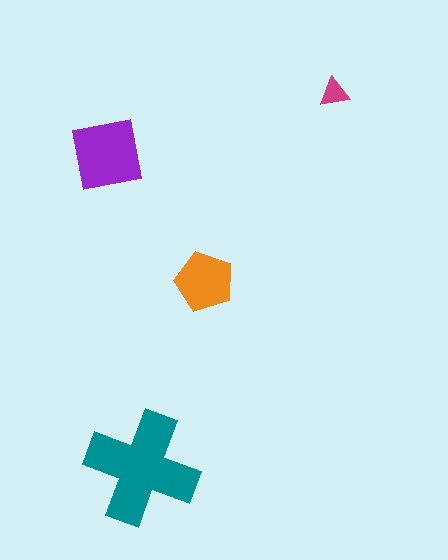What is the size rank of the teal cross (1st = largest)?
1st.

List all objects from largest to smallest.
The teal cross, the purple square, the orange pentagon, the magenta triangle.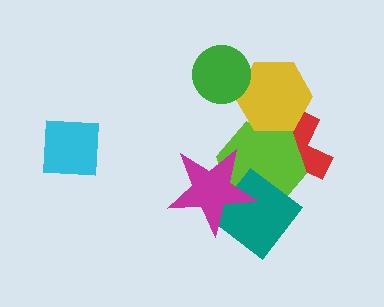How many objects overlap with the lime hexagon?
4 objects overlap with the lime hexagon.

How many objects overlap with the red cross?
3 objects overlap with the red cross.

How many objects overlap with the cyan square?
0 objects overlap with the cyan square.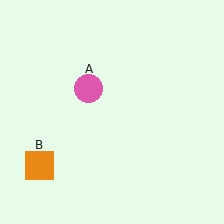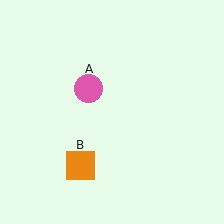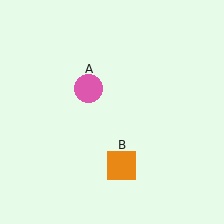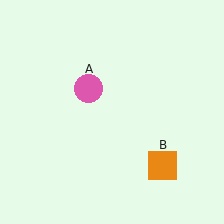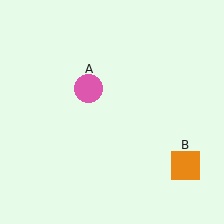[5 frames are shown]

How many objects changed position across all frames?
1 object changed position: orange square (object B).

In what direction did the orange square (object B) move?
The orange square (object B) moved right.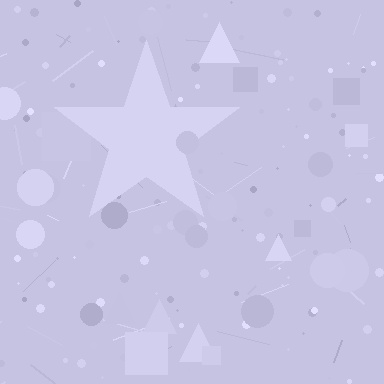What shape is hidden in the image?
A star is hidden in the image.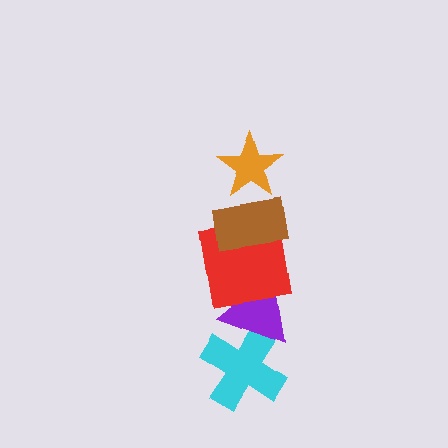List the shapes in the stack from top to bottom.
From top to bottom: the orange star, the brown rectangle, the red square, the purple triangle, the cyan cross.